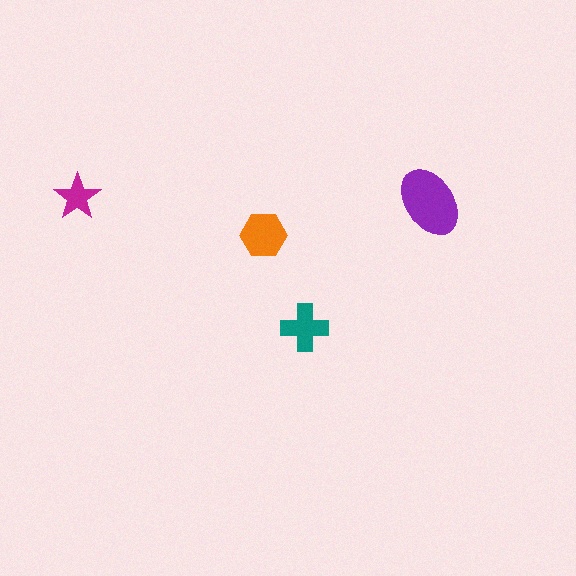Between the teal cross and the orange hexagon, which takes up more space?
The orange hexagon.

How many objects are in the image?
There are 4 objects in the image.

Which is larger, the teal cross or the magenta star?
The teal cross.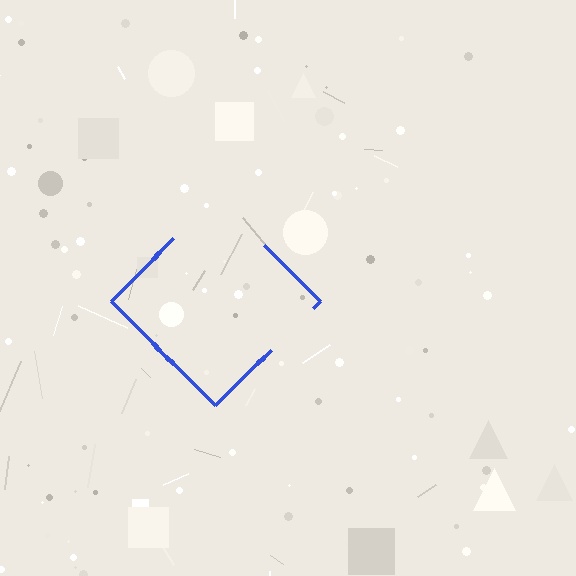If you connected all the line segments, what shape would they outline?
They would outline a diamond.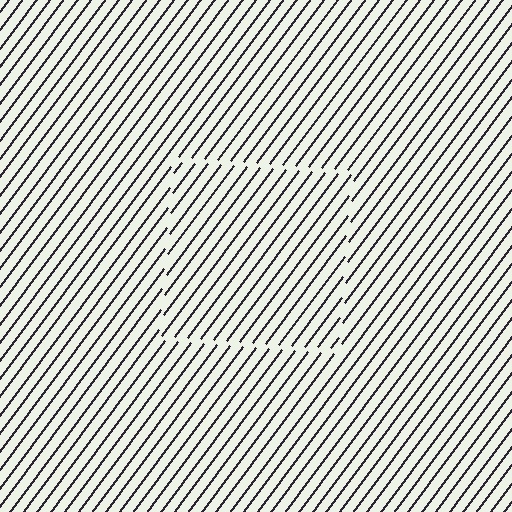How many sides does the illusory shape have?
4 sides — the line-ends trace a square.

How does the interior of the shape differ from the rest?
The interior of the shape contains the same grating, shifted by half a period — the contour is defined by the phase discontinuity where line-ends from the inner and outer gratings abut.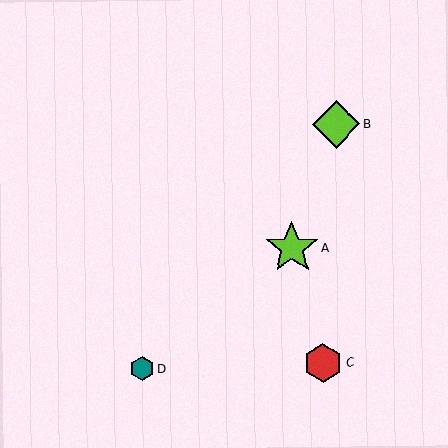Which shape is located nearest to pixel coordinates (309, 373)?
The red hexagon (labeled C) at (323, 363) is nearest to that location.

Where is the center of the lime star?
The center of the lime star is at (292, 248).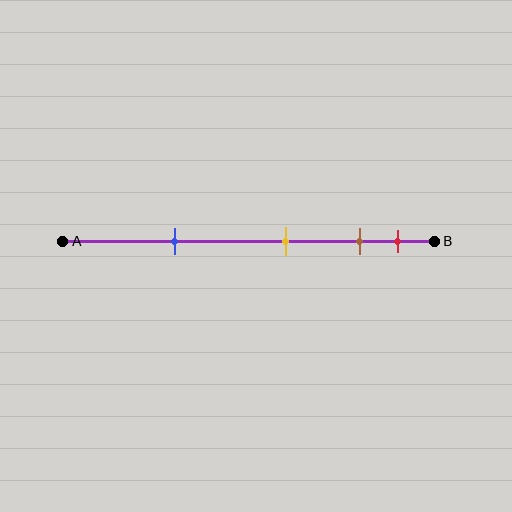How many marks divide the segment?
There are 4 marks dividing the segment.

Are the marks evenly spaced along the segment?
No, the marks are not evenly spaced.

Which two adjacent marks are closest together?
The brown and red marks are the closest adjacent pair.